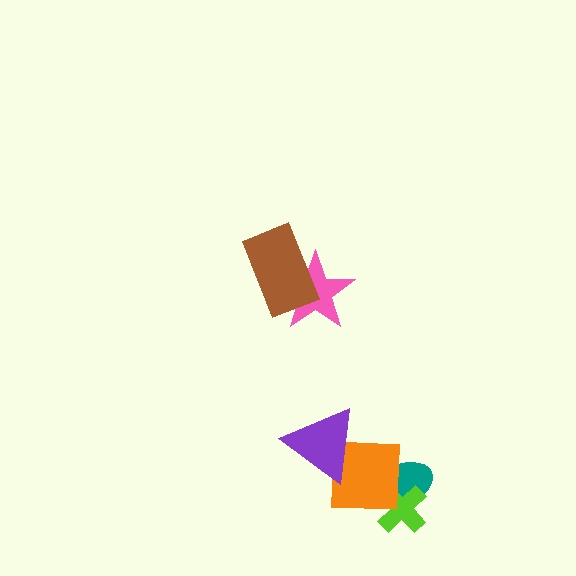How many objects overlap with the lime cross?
2 objects overlap with the lime cross.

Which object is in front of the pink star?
The brown rectangle is in front of the pink star.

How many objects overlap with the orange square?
3 objects overlap with the orange square.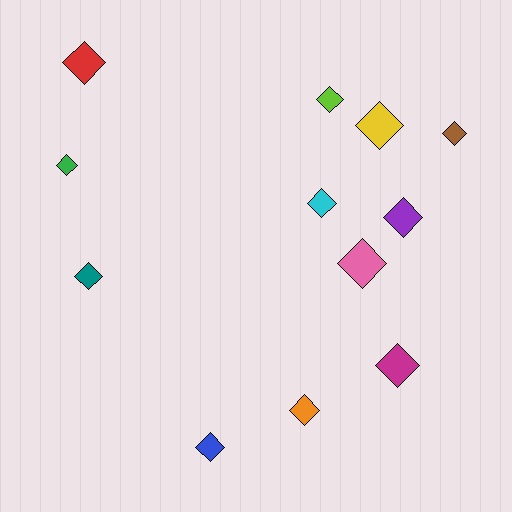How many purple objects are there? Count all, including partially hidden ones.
There is 1 purple object.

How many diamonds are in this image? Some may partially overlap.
There are 12 diamonds.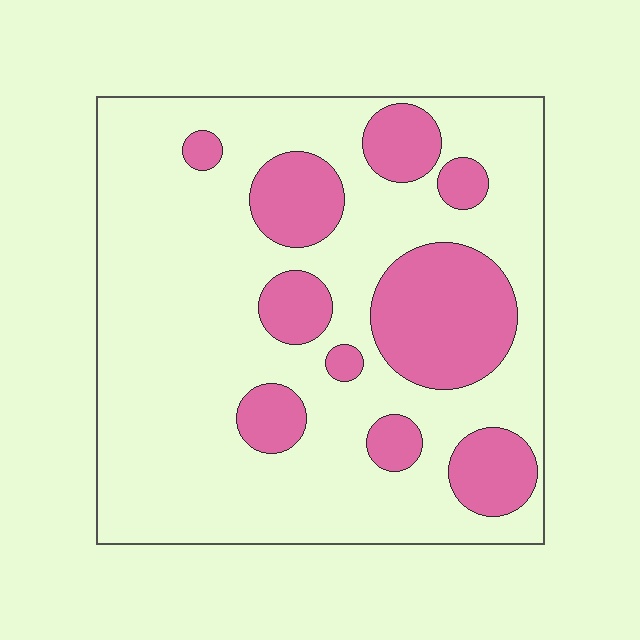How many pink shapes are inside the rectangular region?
10.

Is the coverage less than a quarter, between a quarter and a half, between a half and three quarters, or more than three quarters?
Between a quarter and a half.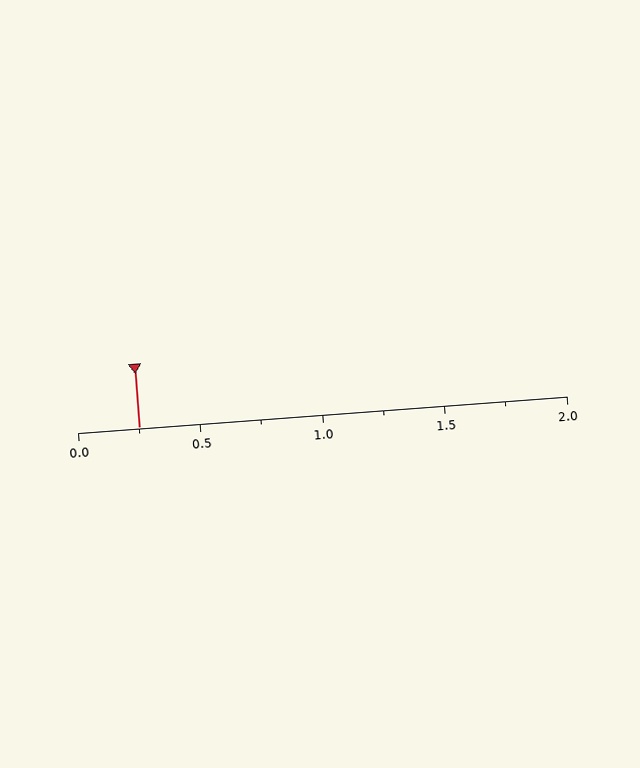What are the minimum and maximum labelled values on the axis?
The axis runs from 0.0 to 2.0.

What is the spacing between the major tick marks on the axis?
The major ticks are spaced 0.5 apart.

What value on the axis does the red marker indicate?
The marker indicates approximately 0.25.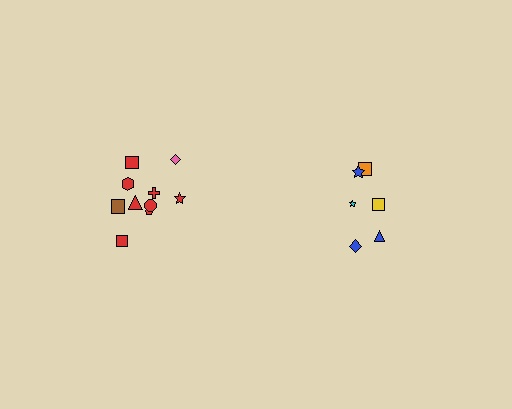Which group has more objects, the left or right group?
The left group.